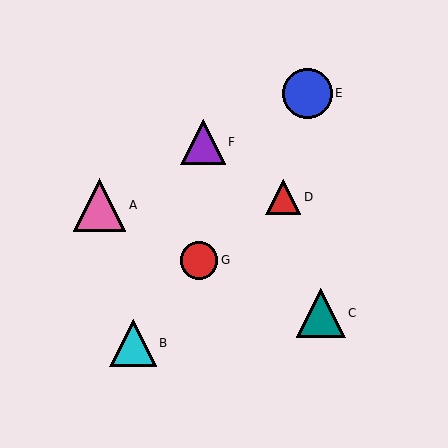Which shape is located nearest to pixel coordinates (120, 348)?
The cyan triangle (labeled B) at (133, 343) is nearest to that location.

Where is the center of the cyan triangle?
The center of the cyan triangle is at (133, 343).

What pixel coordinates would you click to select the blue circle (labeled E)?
Click at (307, 93) to select the blue circle E.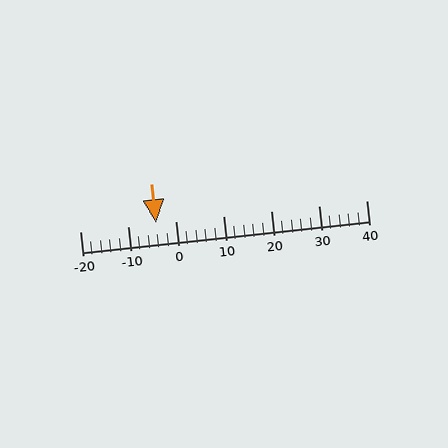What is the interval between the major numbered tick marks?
The major tick marks are spaced 10 units apart.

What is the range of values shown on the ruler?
The ruler shows values from -20 to 40.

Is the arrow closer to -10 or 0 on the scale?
The arrow is closer to 0.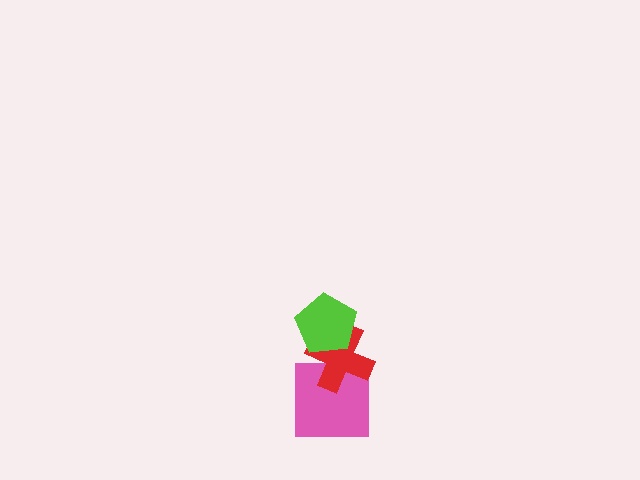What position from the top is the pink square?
The pink square is 3rd from the top.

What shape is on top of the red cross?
The lime pentagon is on top of the red cross.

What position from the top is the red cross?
The red cross is 2nd from the top.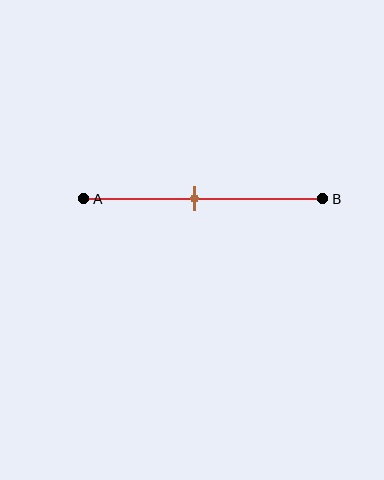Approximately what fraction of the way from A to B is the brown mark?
The brown mark is approximately 45% of the way from A to B.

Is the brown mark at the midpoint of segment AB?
No, the mark is at about 45% from A, not at the 50% midpoint.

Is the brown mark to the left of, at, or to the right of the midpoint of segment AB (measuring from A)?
The brown mark is to the left of the midpoint of segment AB.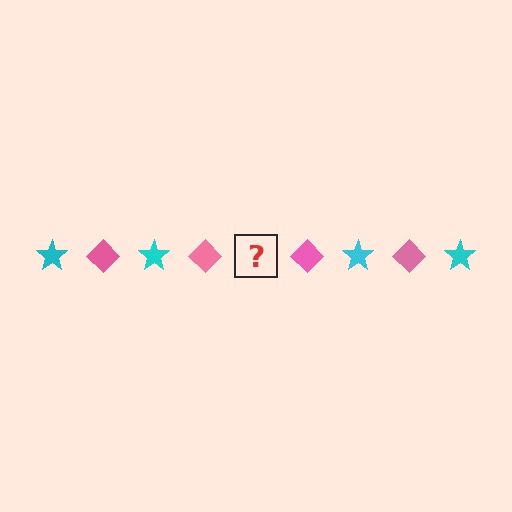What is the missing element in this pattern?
The missing element is a cyan star.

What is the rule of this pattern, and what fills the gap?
The rule is that the pattern alternates between cyan star and pink diamond. The gap should be filled with a cyan star.